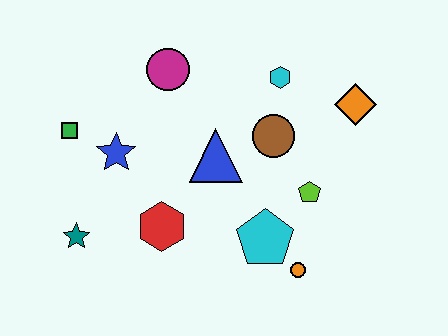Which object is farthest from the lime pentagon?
The green square is farthest from the lime pentagon.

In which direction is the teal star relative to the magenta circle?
The teal star is below the magenta circle.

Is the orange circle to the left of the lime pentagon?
Yes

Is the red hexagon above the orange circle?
Yes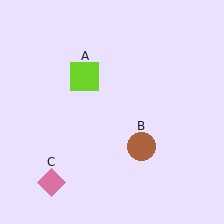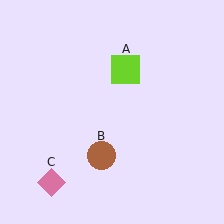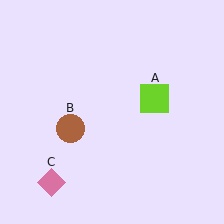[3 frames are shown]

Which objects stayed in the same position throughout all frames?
Pink diamond (object C) remained stationary.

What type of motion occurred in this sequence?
The lime square (object A), brown circle (object B) rotated clockwise around the center of the scene.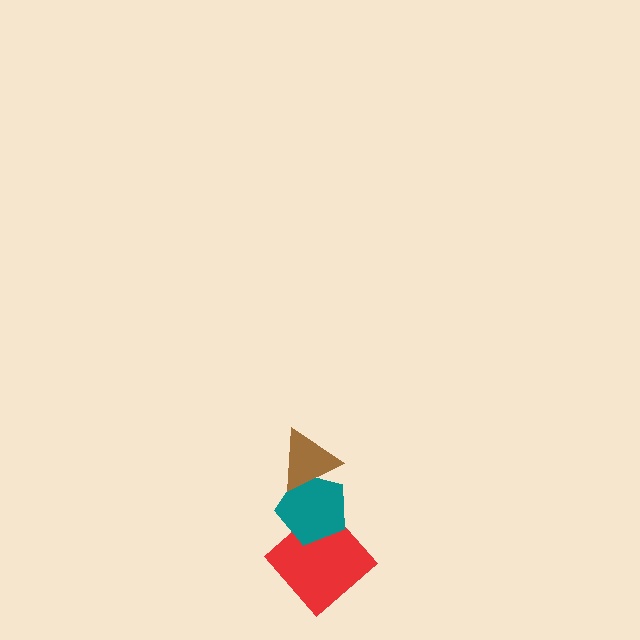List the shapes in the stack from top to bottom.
From top to bottom: the brown triangle, the teal pentagon, the red diamond.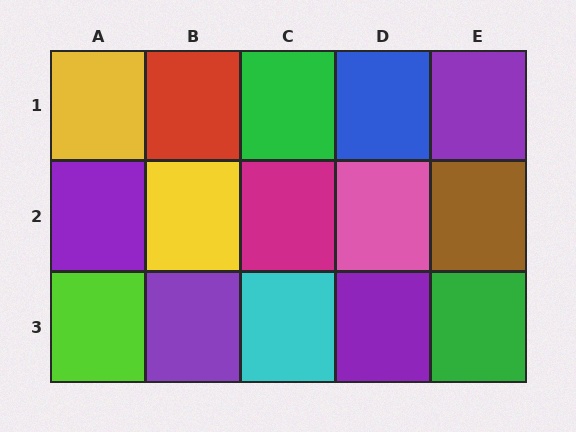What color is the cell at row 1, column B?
Red.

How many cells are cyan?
1 cell is cyan.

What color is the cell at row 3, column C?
Cyan.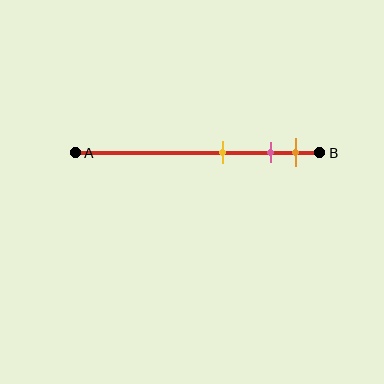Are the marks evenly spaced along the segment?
No, the marks are not evenly spaced.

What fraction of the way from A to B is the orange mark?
The orange mark is approximately 90% (0.9) of the way from A to B.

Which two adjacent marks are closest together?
The pink and orange marks are the closest adjacent pair.